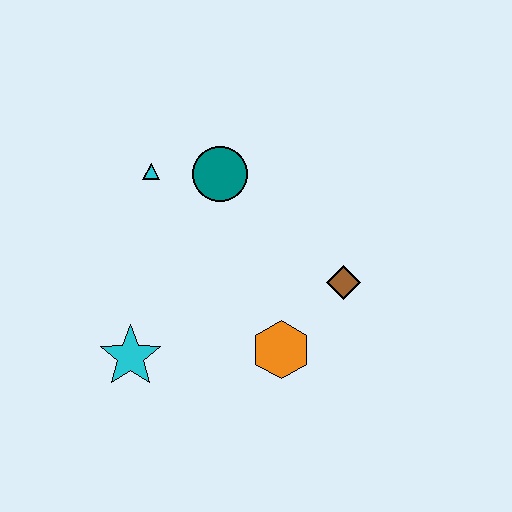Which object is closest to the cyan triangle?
The teal circle is closest to the cyan triangle.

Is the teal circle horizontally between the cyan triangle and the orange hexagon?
Yes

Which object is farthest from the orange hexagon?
The cyan triangle is farthest from the orange hexagon.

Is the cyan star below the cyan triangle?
Yes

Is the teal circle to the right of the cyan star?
Yes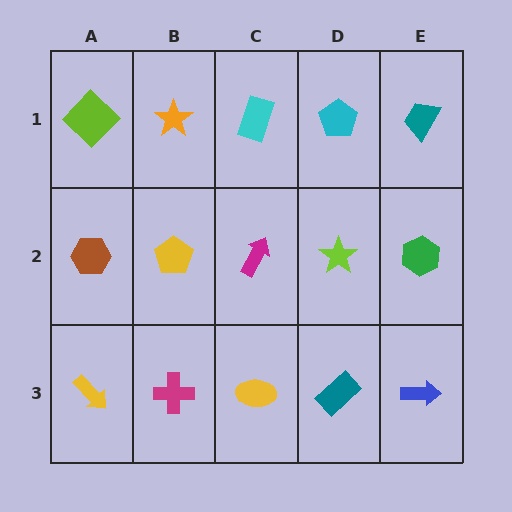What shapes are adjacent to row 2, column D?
A cyan pentagon (row 1, column D), a teal rectangle (row 3, column D), a magenta arrow (row 2, column C), a green hexagon (row 2, column E).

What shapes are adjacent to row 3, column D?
A lime star (row 2, column D), a yellow ellipse (row 3, column C), a blue arrow (row 3, column E).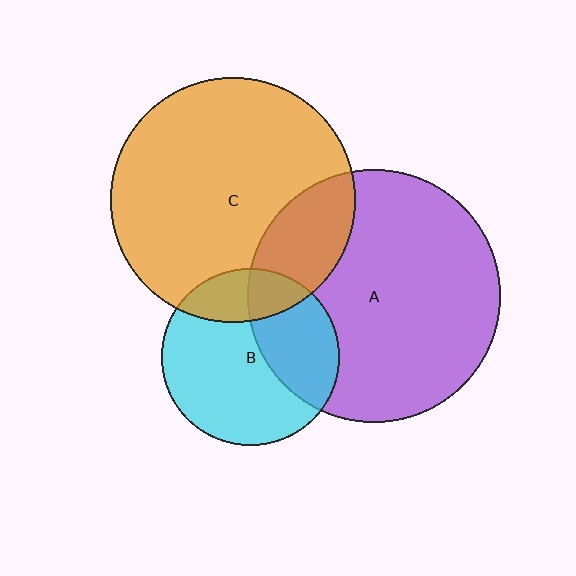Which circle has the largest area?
Circle A (purple).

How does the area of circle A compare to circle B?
Approximately 2.0 times.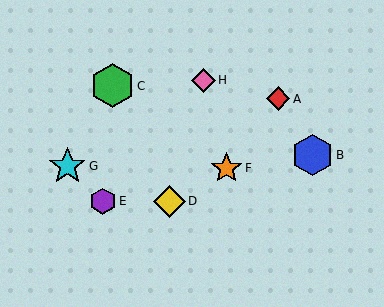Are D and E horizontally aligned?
Yes, both are at y≈201.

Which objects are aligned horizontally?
Objects D, E are aligned horizontally.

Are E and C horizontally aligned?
No, E is at y≈201 and C is at y≈86.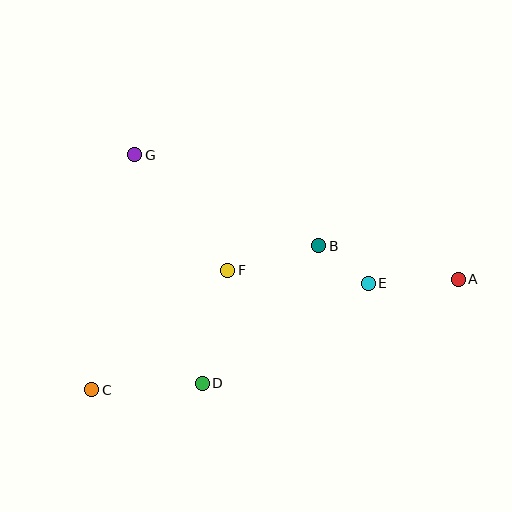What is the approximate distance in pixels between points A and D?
The distance between A and D is approximately 276 pixels.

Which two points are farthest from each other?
Points A and C are farthest from each other.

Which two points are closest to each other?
Points B and E are closest to each other.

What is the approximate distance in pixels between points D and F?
The distance between D and F is approximately 116 pixels.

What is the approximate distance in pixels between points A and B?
The distance between A and B is approximately 143 pixels.